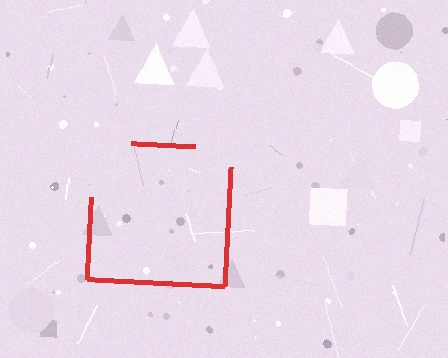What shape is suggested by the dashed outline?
The dashed outline suggests a square.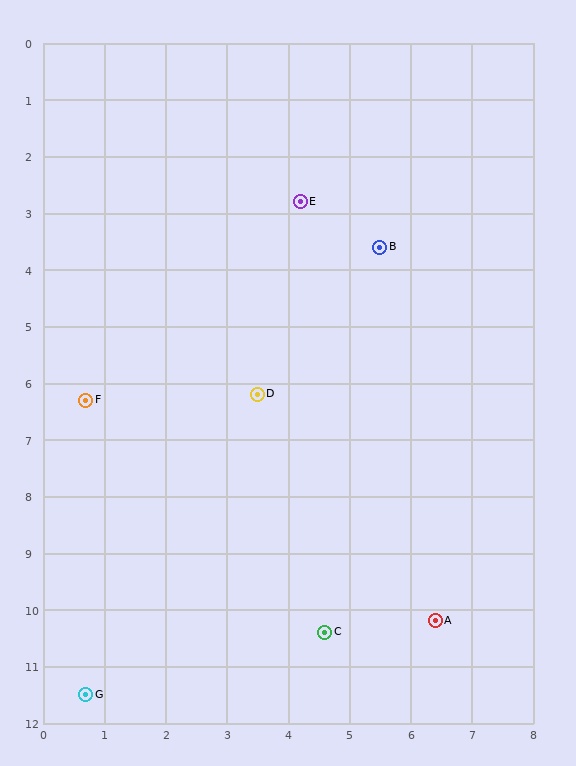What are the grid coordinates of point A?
Point A is at approximately (6.4, 10.2).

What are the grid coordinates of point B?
Point B is at approximately (5.5, 3.6).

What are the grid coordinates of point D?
Point D is at approximately (3.5, 6.2).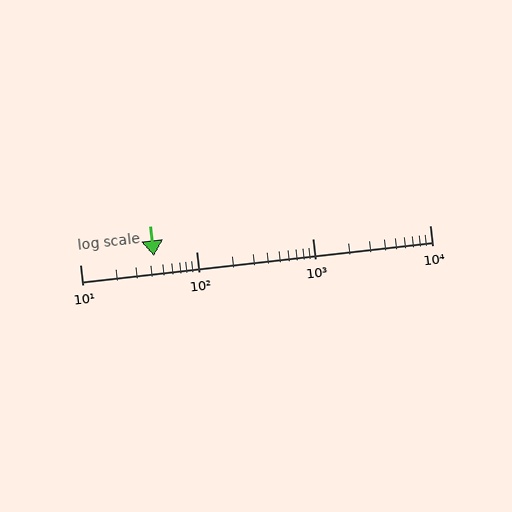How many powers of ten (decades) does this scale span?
The scale spans 3 decades, from 10 to 10000.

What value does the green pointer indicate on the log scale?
The pointer indicates approximately 43.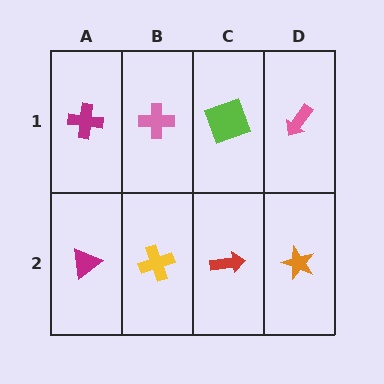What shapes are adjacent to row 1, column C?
A red arrow (row 2, column C), a pink cross (row 1, column B), a pink arrow (row 1, column D).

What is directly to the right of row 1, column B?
A lime square.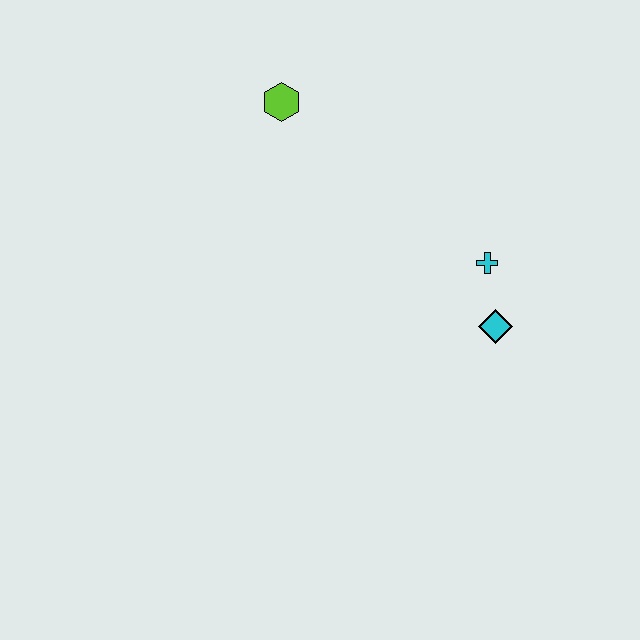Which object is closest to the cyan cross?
The cyan diamond is closest to the cyan cross.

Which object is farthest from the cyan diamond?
The lime hexagon is farthest from the cyan diamond.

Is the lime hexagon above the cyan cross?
Yes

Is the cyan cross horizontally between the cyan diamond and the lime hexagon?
Yes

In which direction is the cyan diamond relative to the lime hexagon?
The cyan diamond is below the lime hexagon.